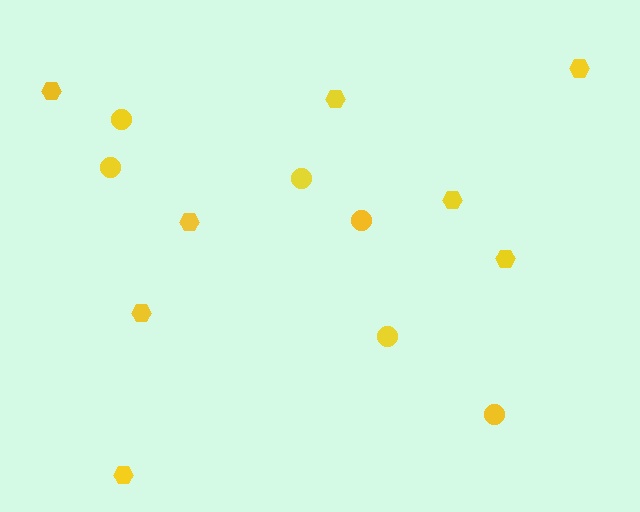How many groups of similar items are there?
There are 2 groups: one group of hexagons (8) and one group of circles (6).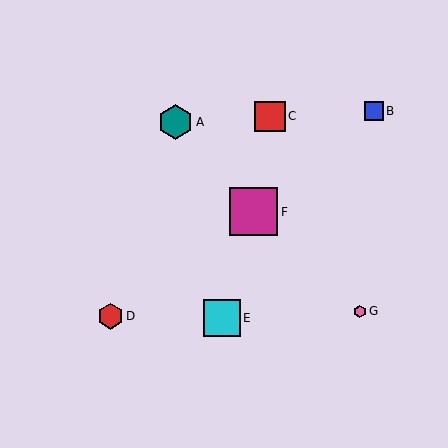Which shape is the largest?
The magenta square (labeled F) is the largest.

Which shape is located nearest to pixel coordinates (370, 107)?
The blue square (labeled B) at (374, 111) is nearest to that location.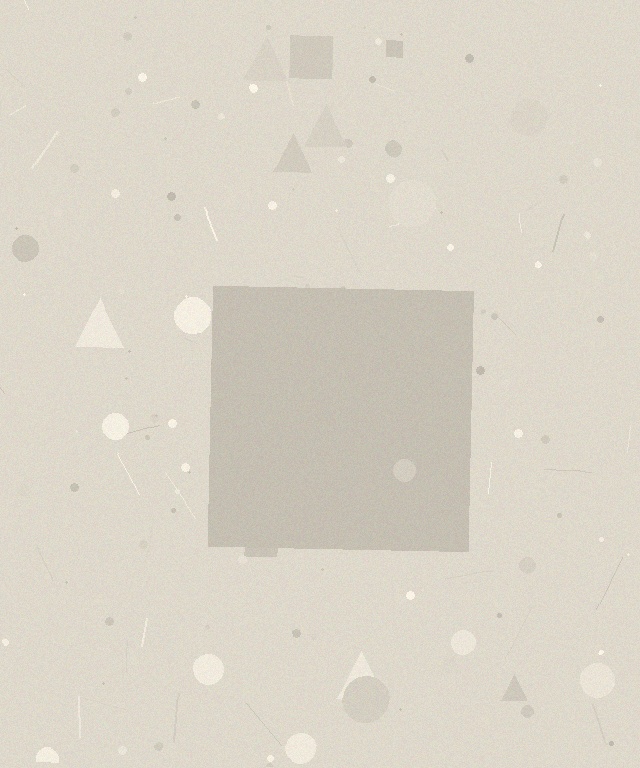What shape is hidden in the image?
A square is hidden in the image.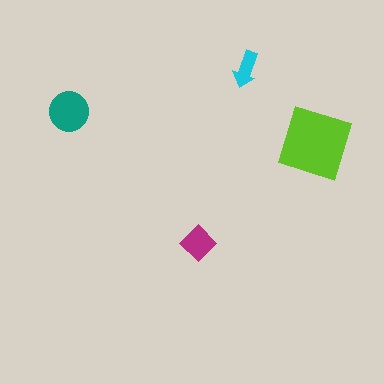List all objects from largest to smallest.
The lime square, the teal circle, the magenta diamond, the cyan arrow.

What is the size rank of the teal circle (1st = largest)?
2nd.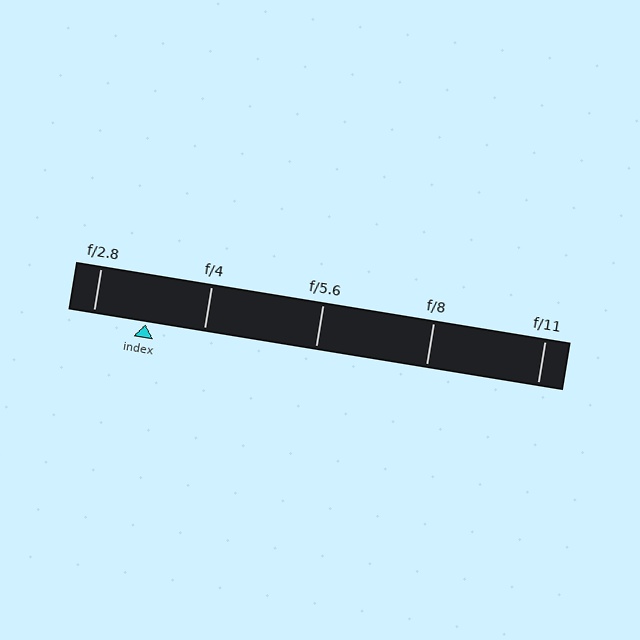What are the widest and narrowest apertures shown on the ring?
The widest aperture shown is f/2.8 and the narrowest is f/11.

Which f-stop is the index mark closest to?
The index mark is closest to f/2.8.